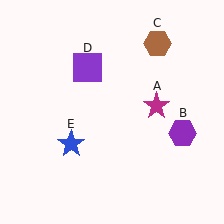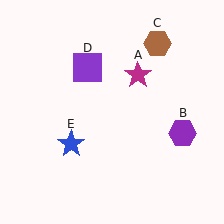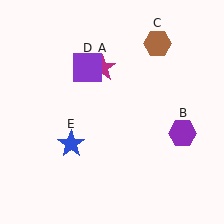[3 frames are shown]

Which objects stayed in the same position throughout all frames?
Purple hexagon (object B) and brown hexagon (object C) and purple square (object D) and blue star (object E) remained stationary.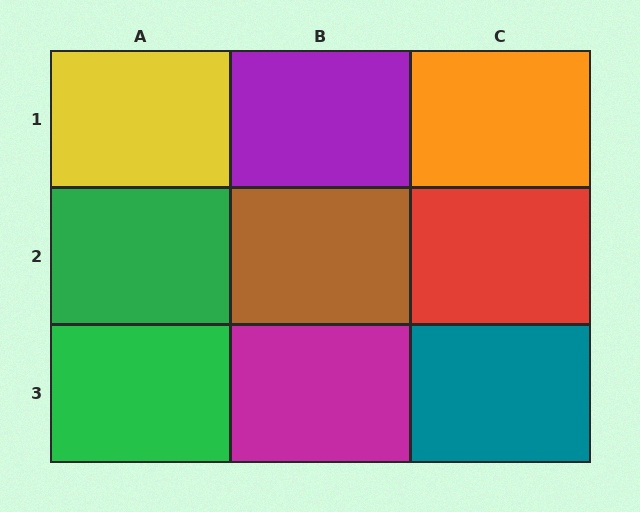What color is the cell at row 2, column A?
Green.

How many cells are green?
2 cells are green.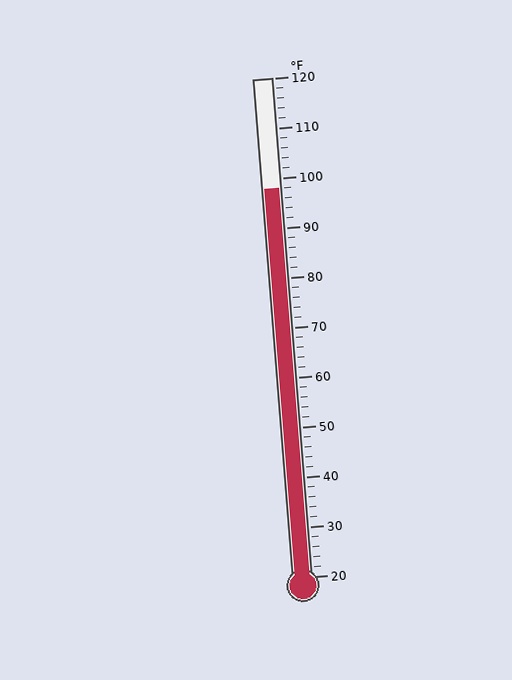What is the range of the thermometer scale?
The thermometer scale ranges from 20°F to 120°F.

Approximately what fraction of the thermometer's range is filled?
The thermometer is filled to approximately 80% of its range.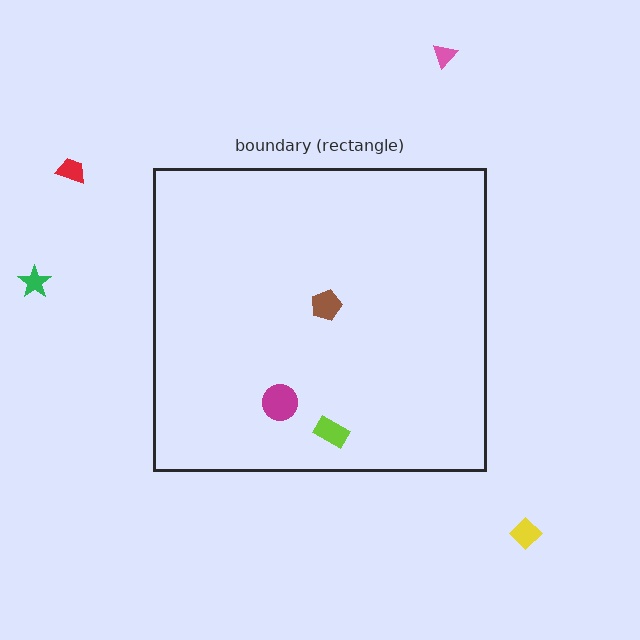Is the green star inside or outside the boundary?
Outside.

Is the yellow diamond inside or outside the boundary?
Outside.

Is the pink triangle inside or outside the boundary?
Outside.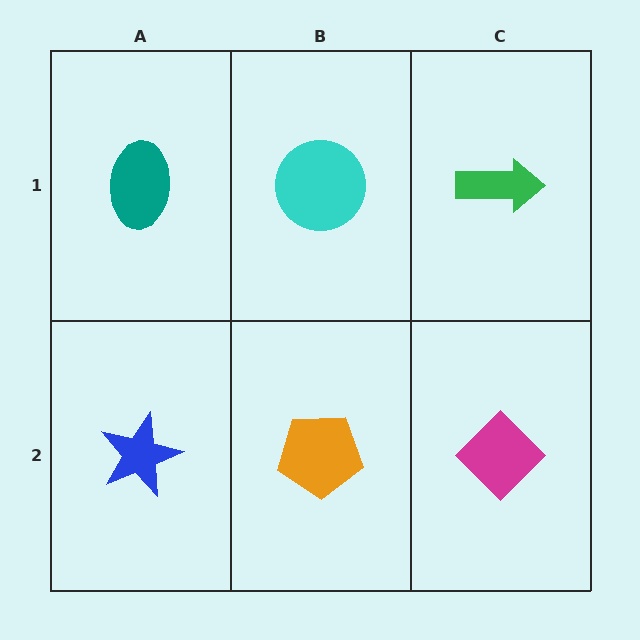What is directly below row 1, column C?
A magenta diamond.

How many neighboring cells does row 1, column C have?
2.